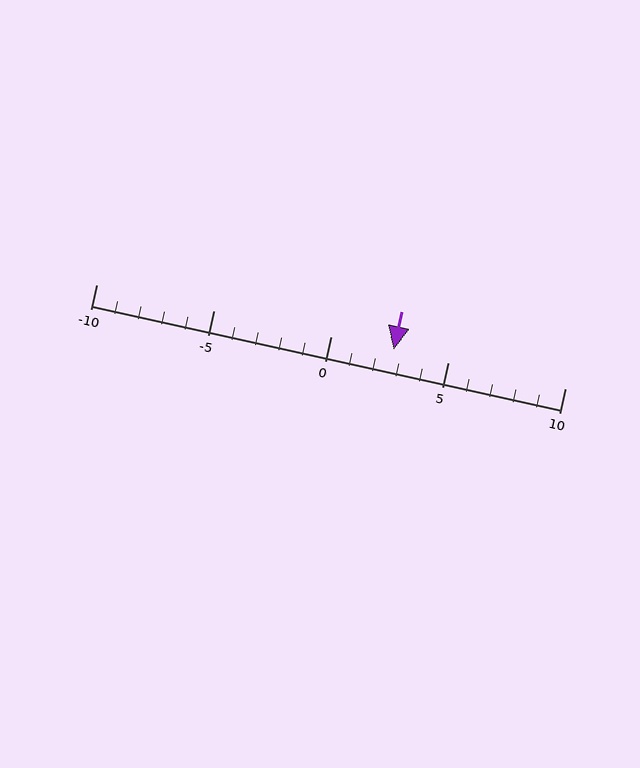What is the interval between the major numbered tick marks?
The major tick marks are spaced 5 units apart.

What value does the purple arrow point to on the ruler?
The purple arrow points to approximately 3.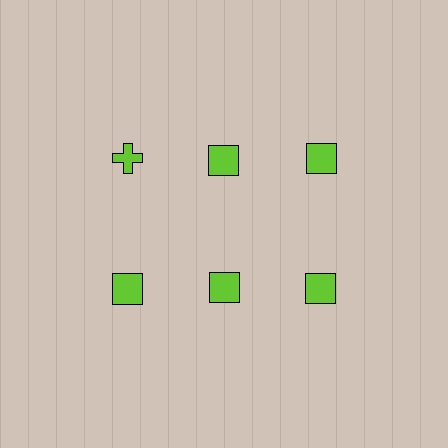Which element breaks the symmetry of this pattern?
The lime cross in the top row, leftmost column breaks the symmetry. All other shapes are lime squares.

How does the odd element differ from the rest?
It has a different shape: cross instead of square.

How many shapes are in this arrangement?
There are 6 shapes arranged in a grid pattern.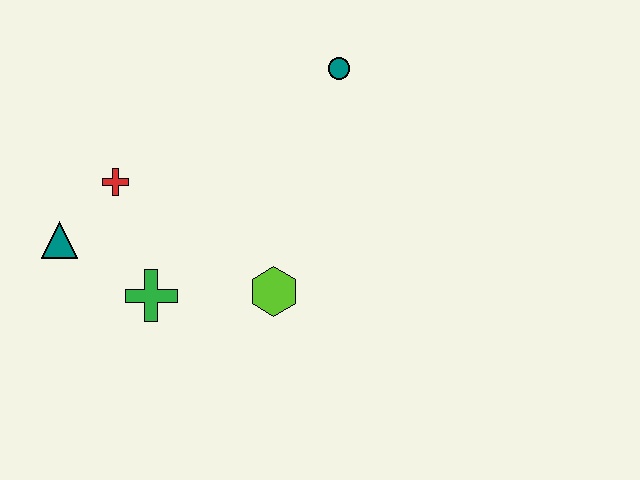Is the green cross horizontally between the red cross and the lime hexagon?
Yes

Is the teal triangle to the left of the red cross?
Yes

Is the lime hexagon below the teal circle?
Yes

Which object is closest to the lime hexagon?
The green cross is closest to the lime hexagon.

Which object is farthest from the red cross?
The teal circle is farthest from the red cross.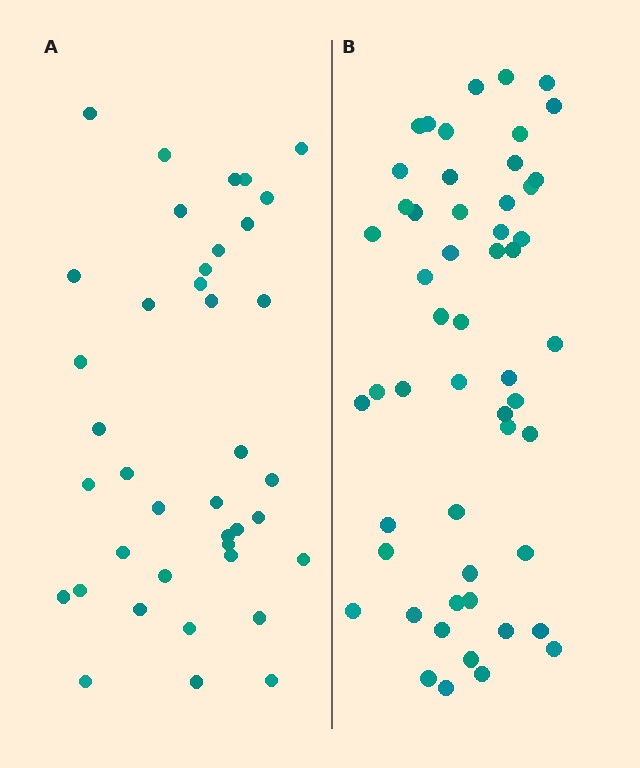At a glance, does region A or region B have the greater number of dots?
Region B (the right region) has more dots.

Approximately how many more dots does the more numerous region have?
Region B has approximately 15 more dots than region A.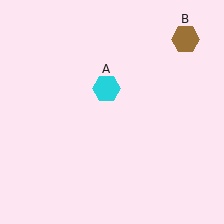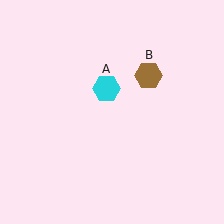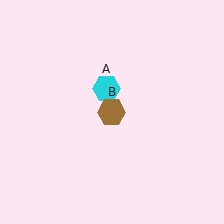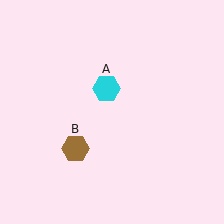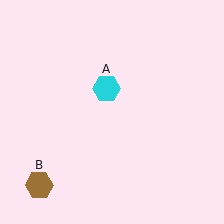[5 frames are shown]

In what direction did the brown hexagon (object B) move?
The brown hexagon (object B) moved down and to the left.